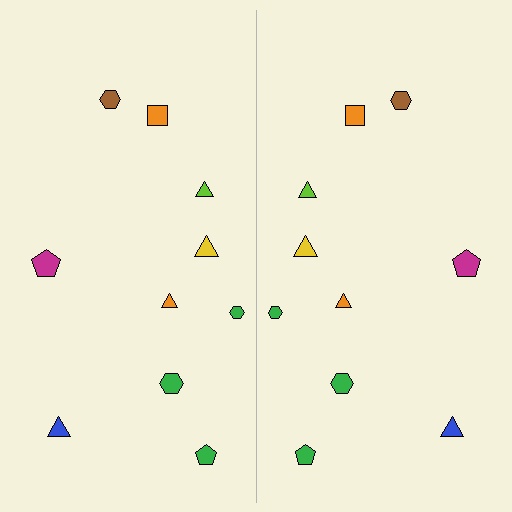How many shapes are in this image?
There are 20 shapes in this image.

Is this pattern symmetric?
Yes, this pattern has bilateral (reflection) symmetry.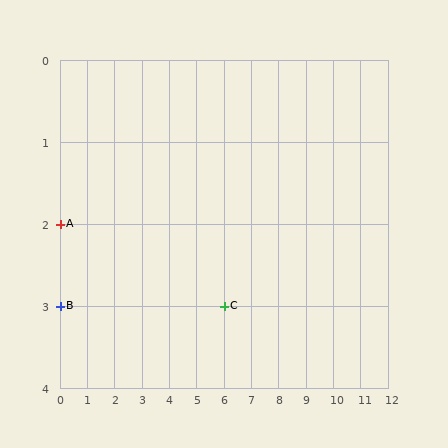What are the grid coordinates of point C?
Point C is at grid coordinates (6, 3).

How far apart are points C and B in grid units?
Points C and B are 6 columns apart.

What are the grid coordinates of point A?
Point A is at grid coordinates (0, 2).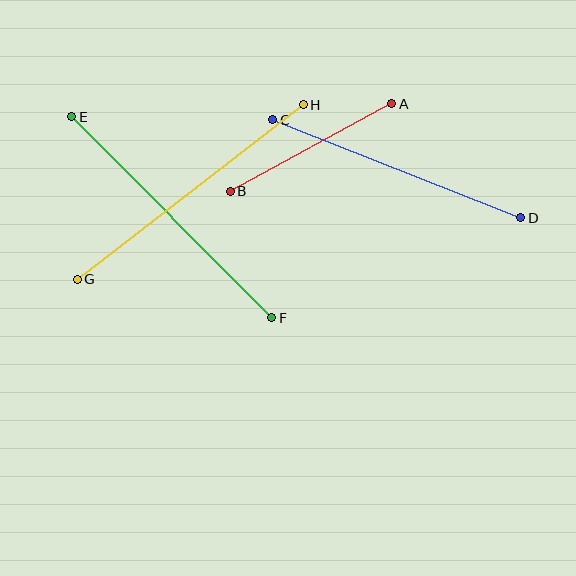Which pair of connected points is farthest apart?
Points G and H are farthest apart.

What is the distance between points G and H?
The distance is approximately 286 pixels.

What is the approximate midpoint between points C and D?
The midpoint is at approximately (397, 169) pixels.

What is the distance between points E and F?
The distance is approximately 283 pixels.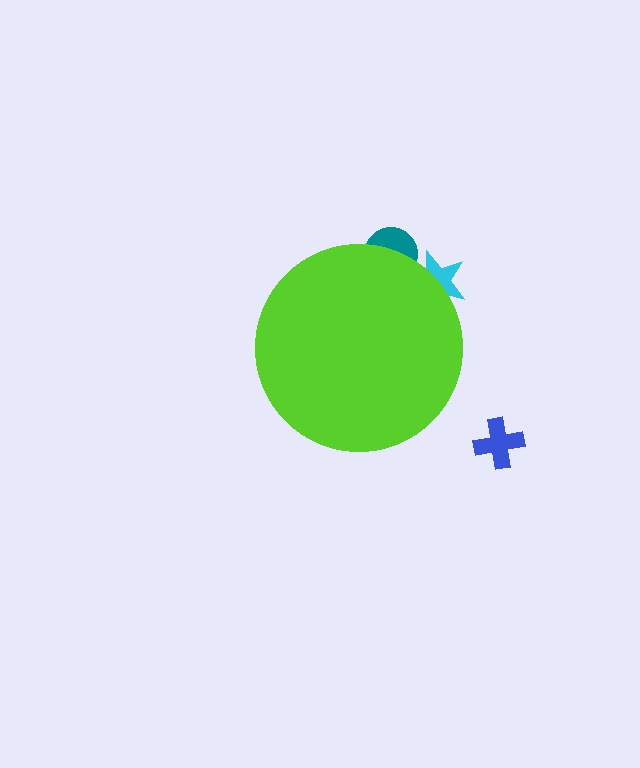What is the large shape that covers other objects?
A lime circle.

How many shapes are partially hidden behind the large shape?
2 shapes are partially hidden.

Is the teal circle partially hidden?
Yes, the teal circle is partially hidden behind the lime circle.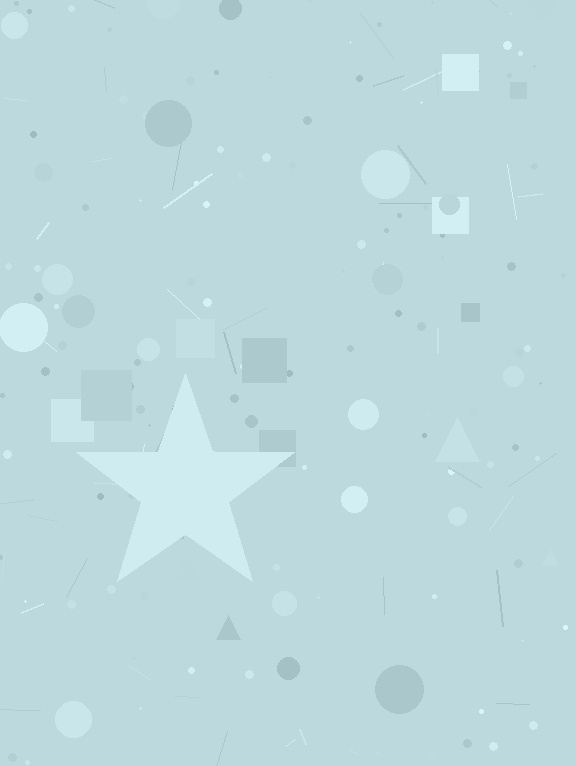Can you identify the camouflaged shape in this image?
The camouflaged shape is a star.